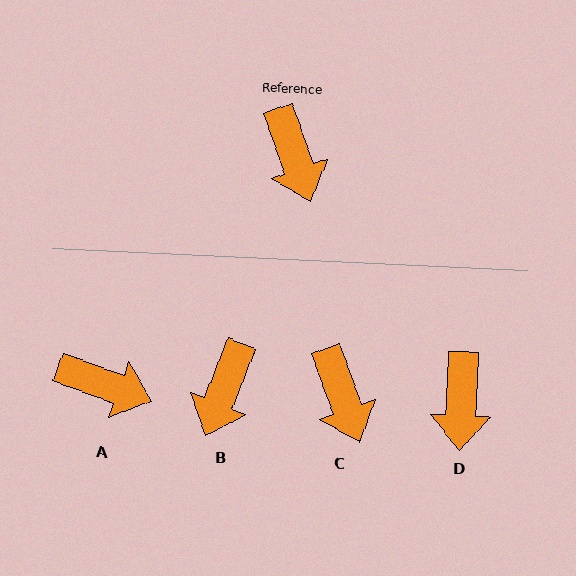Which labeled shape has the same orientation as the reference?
C.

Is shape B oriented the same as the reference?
No, it is off by about 41 degrees.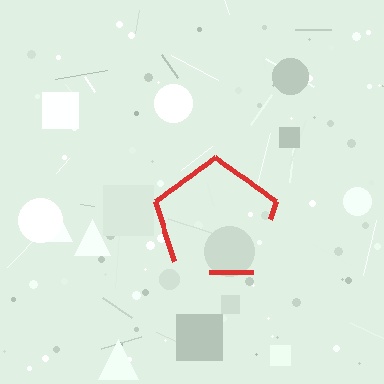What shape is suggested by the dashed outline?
The dashed outline suggests a pentagon.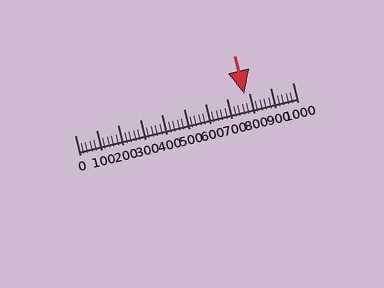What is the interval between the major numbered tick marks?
The major tick marks are spaced 100 units apart.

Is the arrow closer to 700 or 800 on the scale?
The arrow is closer to 800.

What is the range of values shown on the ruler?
The ruler shows values from 0 to 1000.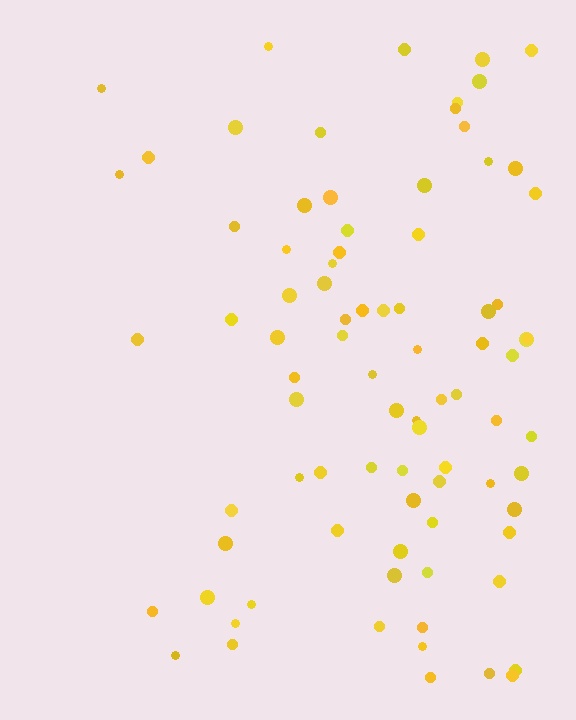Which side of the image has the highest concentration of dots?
The right.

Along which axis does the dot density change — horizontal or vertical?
Horizontal.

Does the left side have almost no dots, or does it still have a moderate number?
Still a moderate number, just noticeably fewer than the right.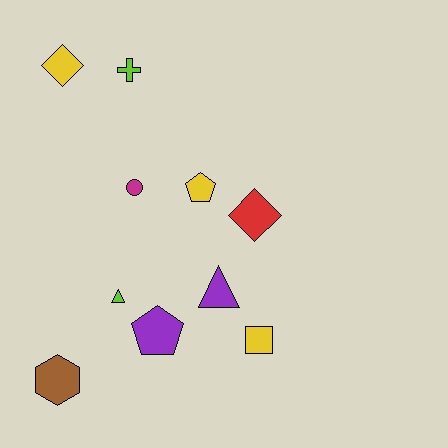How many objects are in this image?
There are 10 objects.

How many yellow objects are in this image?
There are 3 yellow objects.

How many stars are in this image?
There are no stars.